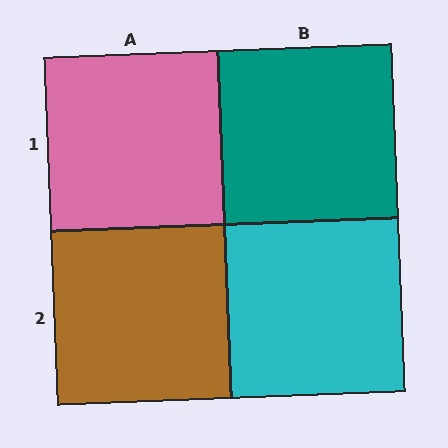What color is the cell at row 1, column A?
Pink.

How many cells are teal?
1 cell is teal.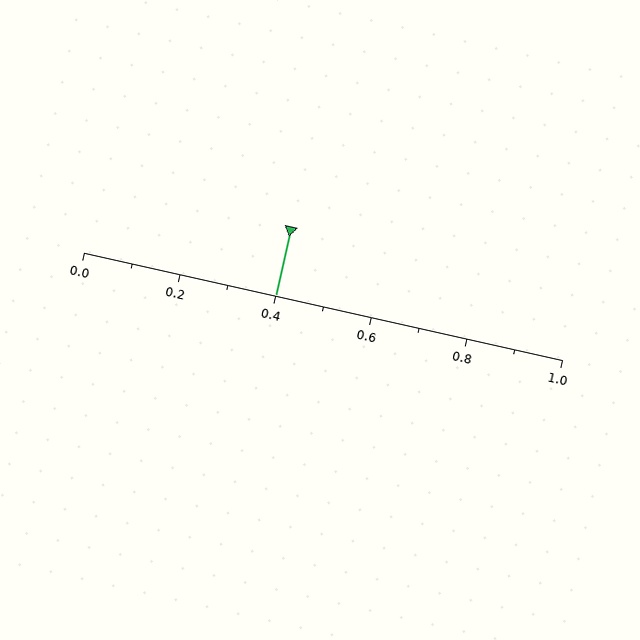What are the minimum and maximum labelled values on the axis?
The axis runs from 0.0 to 1.0.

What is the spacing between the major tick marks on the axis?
The major ticks are spaced 0.2 apart.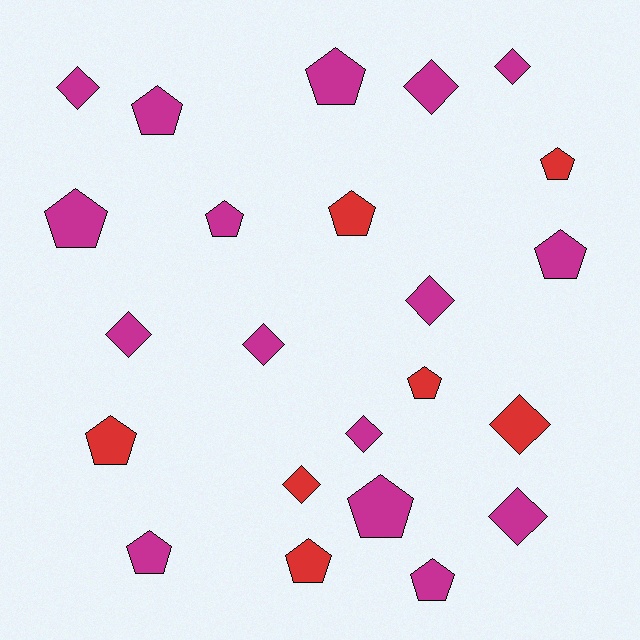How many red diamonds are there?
There are 2 red diamonds.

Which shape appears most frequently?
Pentagon, with 13 objects.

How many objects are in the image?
There are 23 objects.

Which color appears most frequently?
Magenta, with 16 objects.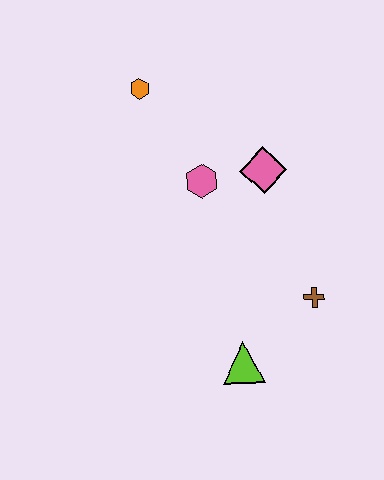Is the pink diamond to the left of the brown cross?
Yes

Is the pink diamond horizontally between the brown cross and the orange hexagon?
Yes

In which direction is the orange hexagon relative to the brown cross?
The orange hexagon is above the brown cross.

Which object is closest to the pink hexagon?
The pink diamond is closest to the pink hexagon.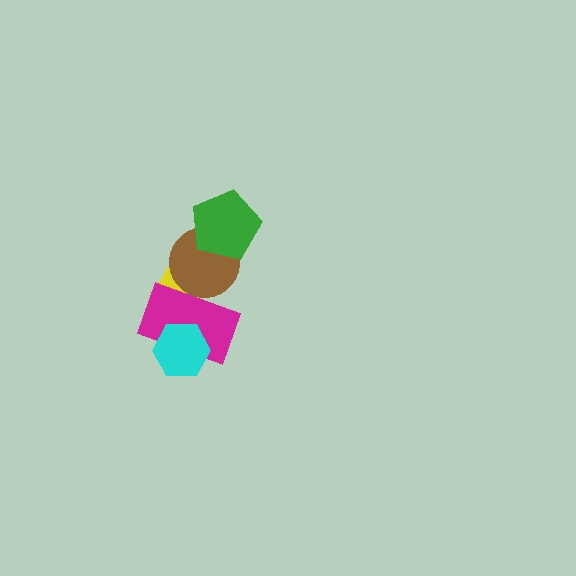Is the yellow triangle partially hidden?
Yes, it is partially covered by another shape.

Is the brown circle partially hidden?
Yes, it is partially covered by another shape.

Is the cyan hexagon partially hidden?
No, no other shape covers it.